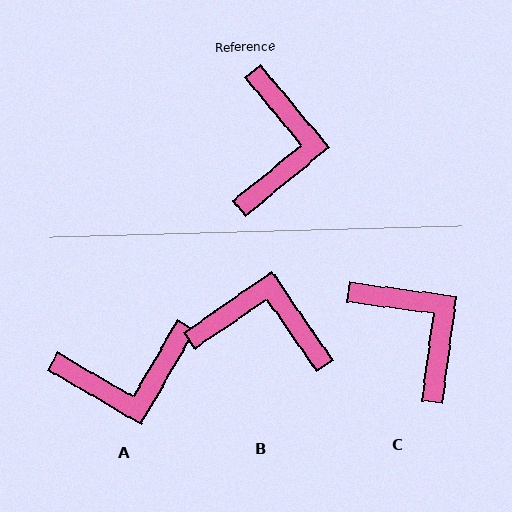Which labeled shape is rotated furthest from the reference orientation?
B, about 85 degrees away.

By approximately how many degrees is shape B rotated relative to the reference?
Approximately 85 degrees counter-clockwise.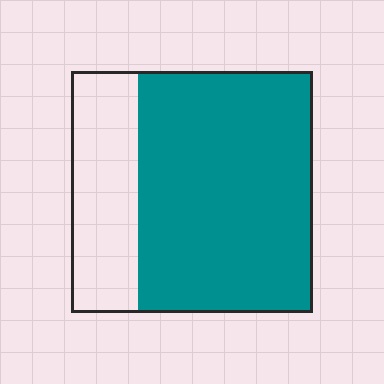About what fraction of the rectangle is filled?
About three quarters (3/4).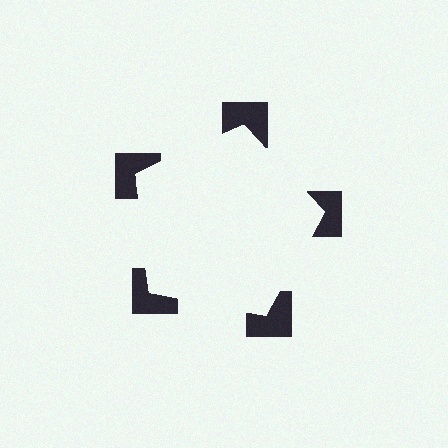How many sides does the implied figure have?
5 sides.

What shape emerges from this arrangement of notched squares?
An illusory pentagon — its edges are inferred from the aligned wedge cuts in the notched squares, not physically drawn.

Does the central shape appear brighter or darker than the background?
It typically appears slightly brighter than the background, even though no actual brightness change is drawn.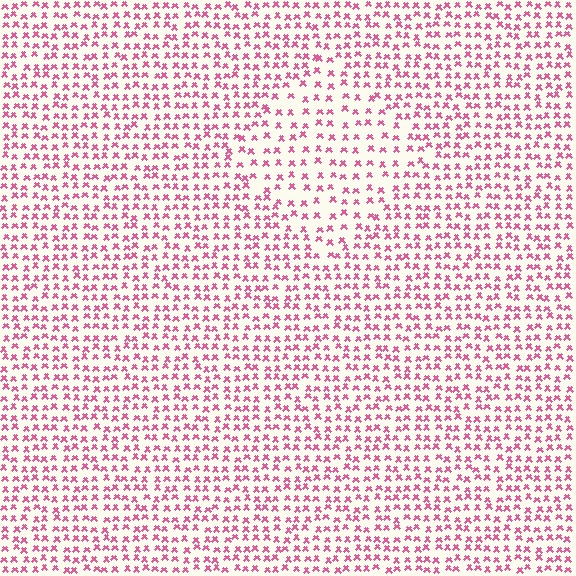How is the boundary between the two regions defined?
The boundary is defined by a change in element density (approximately 1.7x ratio). All elements are the same color, size, and shape.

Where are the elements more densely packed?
The elements are more densely packed outside the diamond boundary.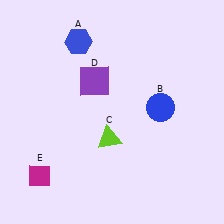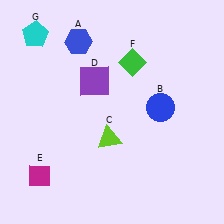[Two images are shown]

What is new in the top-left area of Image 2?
A cyan pentagon (G) was added in the top-left area of Image 2.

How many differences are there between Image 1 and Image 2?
There are 2 differences between the two images.